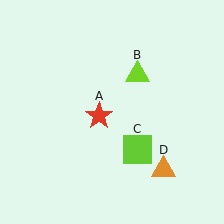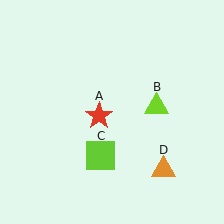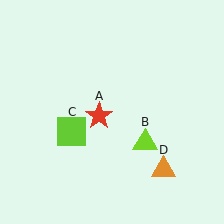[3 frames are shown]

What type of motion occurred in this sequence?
The lime triangle (object B), lime square (object C) rotated clockwise around the center of the scene.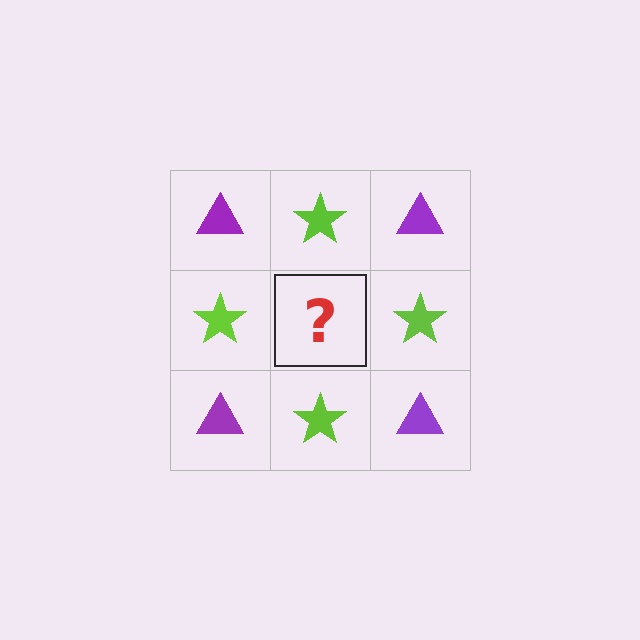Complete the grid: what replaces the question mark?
The question mark should be replaced with a purple triangle.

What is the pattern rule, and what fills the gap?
The rule is that it alternates purple triangle and lime star in a checkerboard pattern. The gap should be filled with a purple triangle.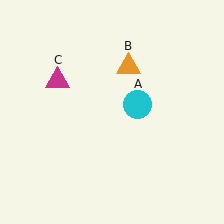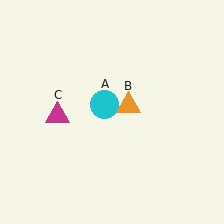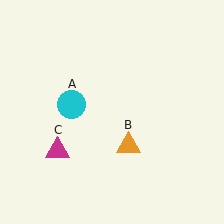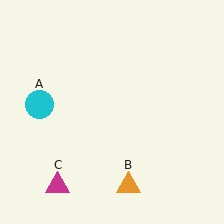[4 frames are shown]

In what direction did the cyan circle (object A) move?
The cyan circle (object A) moved left.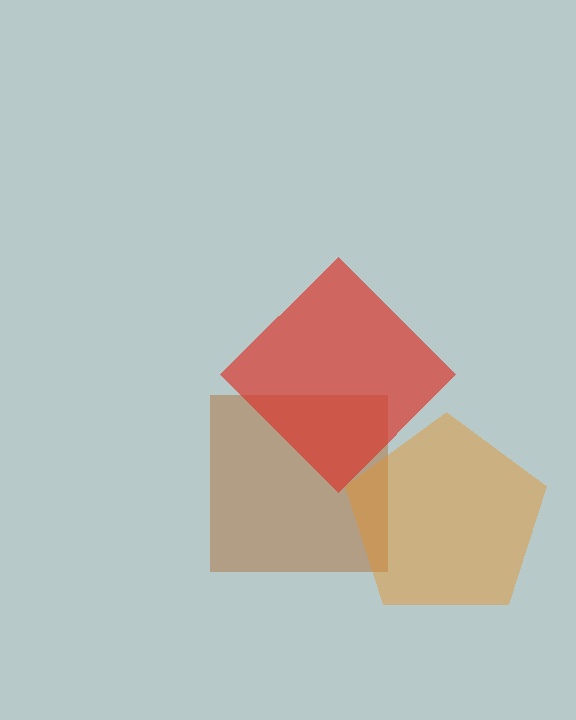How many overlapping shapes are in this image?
There are 3 overlapping shapes in the image.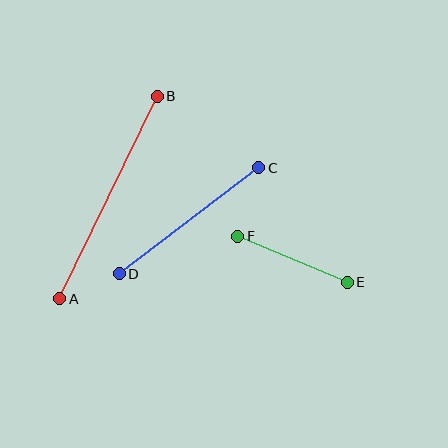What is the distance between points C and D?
The distance is approximately 175 pixels.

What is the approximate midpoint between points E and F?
The midpoint is at approximately (293, 259) pixels.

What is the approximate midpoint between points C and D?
The midpoint is at approximately (189, 221) pixels.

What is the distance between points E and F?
The distance is approximately 119 pixels.